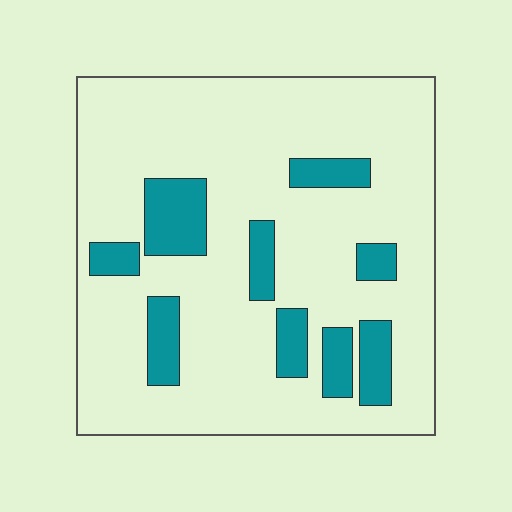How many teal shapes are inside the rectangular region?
9.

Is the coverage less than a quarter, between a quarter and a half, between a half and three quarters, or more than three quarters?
Less than a quarter.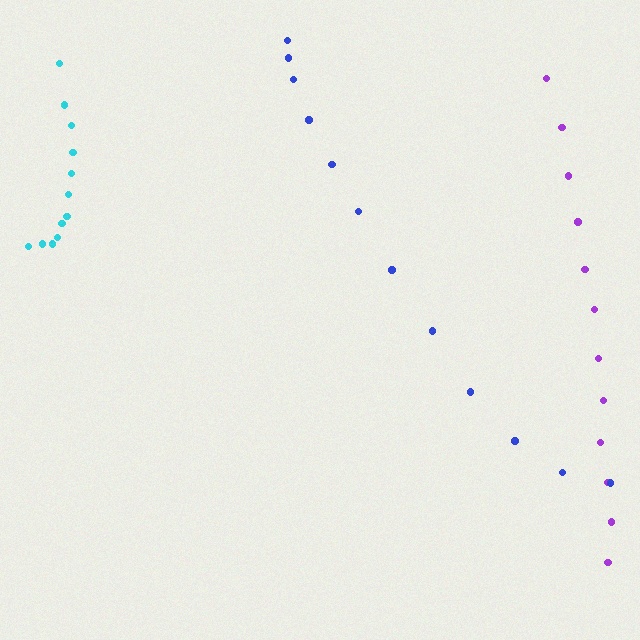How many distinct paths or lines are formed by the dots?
There are 3 distinct paths.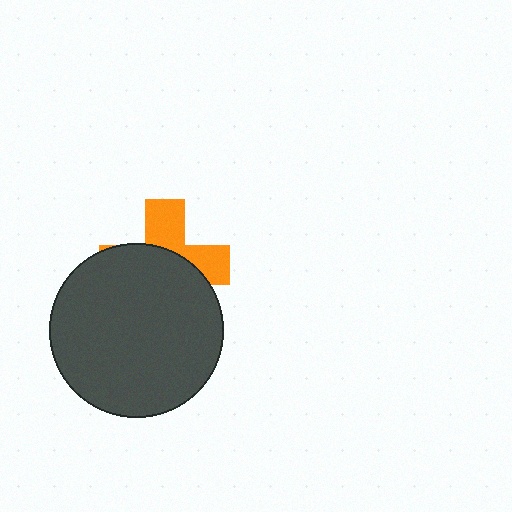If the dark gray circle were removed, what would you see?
You would see the complete orange cross.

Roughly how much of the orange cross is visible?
A small part of it is visible (roughly 38%).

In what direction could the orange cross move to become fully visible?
The orange cross could move up. That would shift it out from behind the dark gray circle entirely.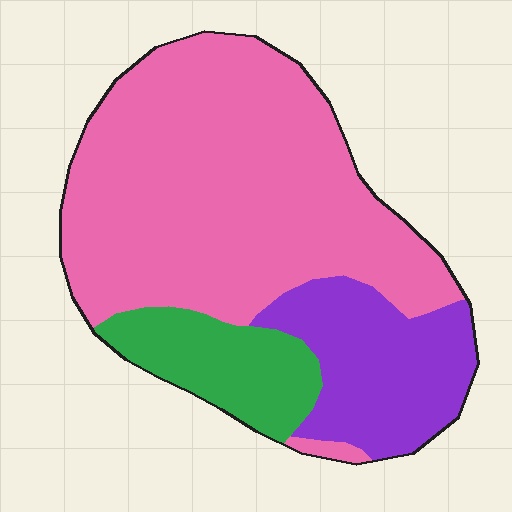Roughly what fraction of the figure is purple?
Purple takes up between a sixth and a third of the figure.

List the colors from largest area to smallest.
From largest to smallest: pink, purple, green.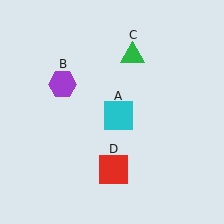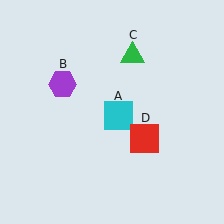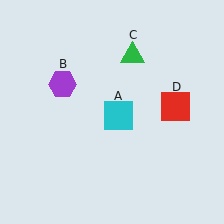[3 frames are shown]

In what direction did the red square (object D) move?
The red square (object D) moved up and to the right.